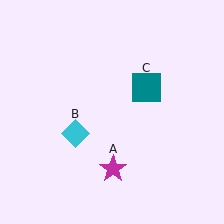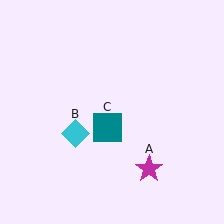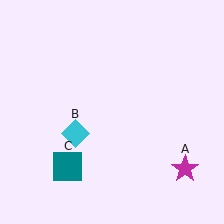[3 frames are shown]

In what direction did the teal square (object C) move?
The teal square (object C) moved down and to the left.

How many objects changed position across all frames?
2 objects changed position: magenta star (object A), teal square (object C).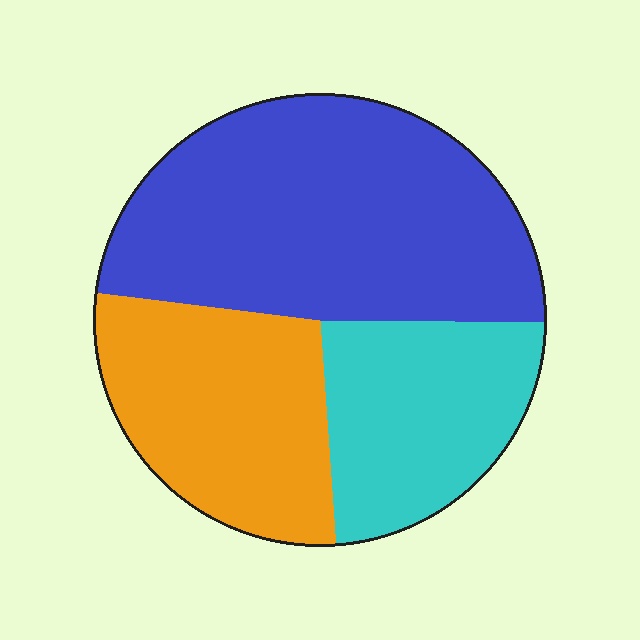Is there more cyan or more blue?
Blue.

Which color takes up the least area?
Cyan, at roughly 25%.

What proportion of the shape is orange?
Orange takes up about one quarter (1/4) of the shape.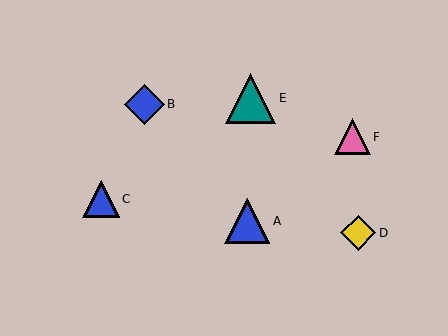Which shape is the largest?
The teal triangle (labeled E) is the largest.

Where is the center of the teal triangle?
The center of the teal triangle is at (251, 98).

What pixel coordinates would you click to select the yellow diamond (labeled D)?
Click at (358, 233) to select the yellow diamond D.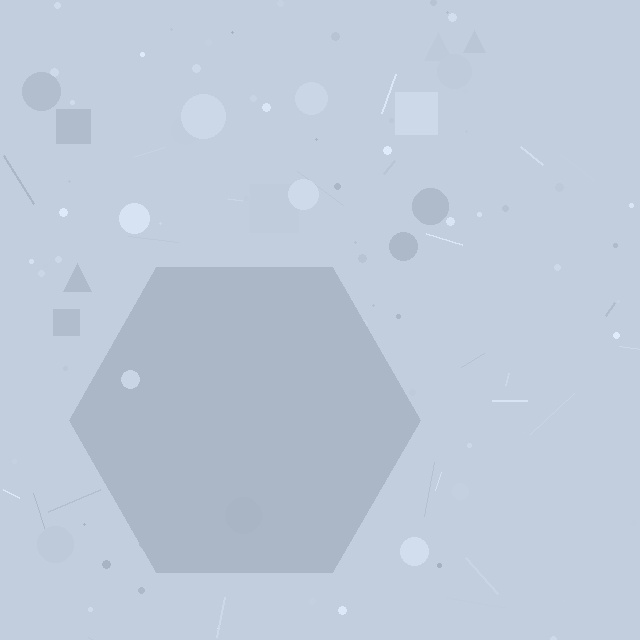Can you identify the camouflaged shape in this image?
The camouflaged shape is a hexagon.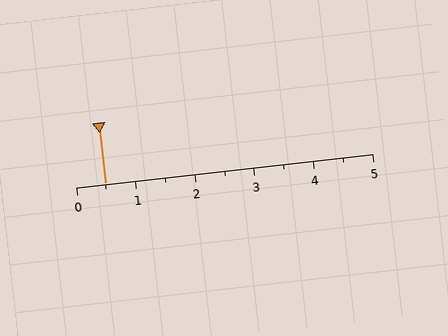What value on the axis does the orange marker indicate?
The marker indicates approximately 0.5.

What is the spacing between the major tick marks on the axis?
The major ticks are spaced 1 apart.